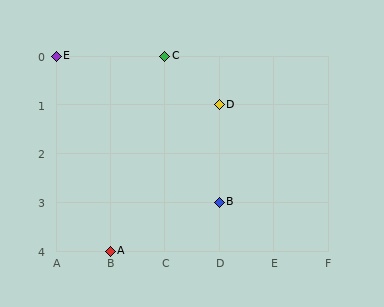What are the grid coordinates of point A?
Point A is at grid coordinates (B, 4).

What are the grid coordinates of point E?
Point E is at grid coordinates (A, 0).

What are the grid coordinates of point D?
Point D is at grid coordinates (D, 1).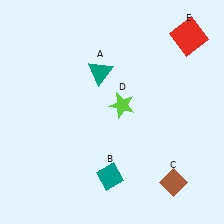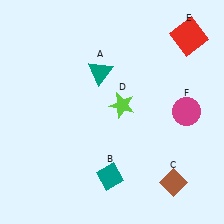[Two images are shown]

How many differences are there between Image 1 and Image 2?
There is 1 difference between the two images.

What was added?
A magenta circle (F) was added in Image 2.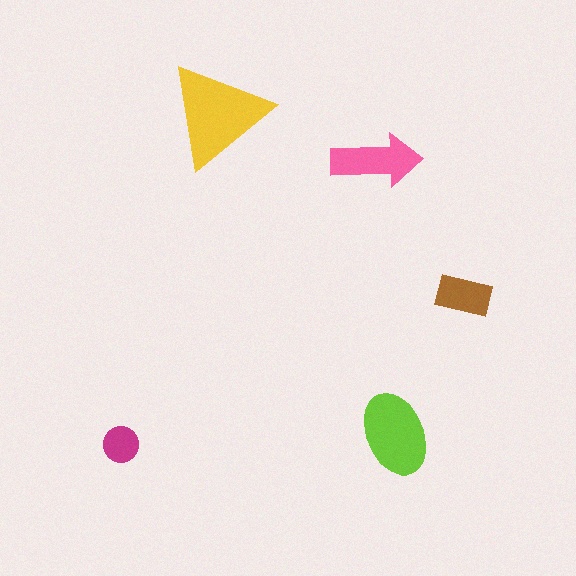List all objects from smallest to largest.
The magenta circle, the brown rectangle, the pink arrow, the lime ellipse, the yellow triangle.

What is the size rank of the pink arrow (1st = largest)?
3rd.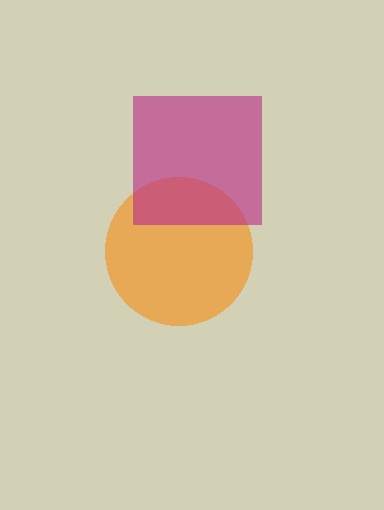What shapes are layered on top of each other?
The layered shapes are: an orange circle, a magenta square.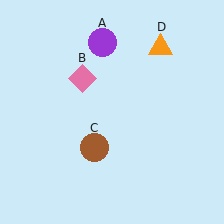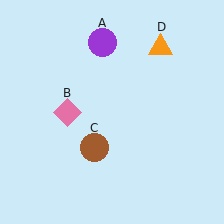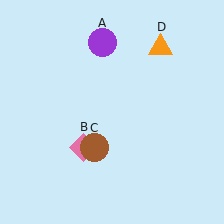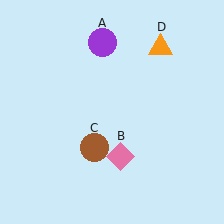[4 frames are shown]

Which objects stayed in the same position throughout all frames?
Purple circle (object A) and brown circle (object C) and orange triangle (object D) remained stationary.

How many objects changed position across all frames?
1 object changed position: pink diamond (object B).